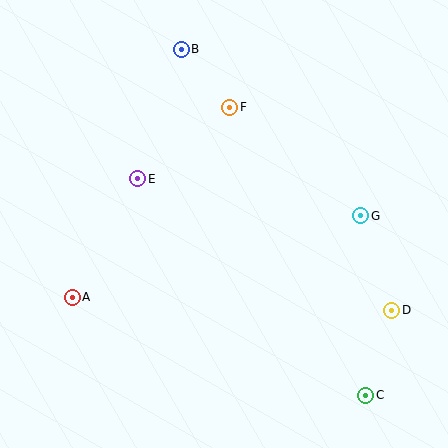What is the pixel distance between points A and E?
The distance between A and E is 135 pixels.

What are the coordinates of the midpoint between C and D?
The midpoint between C and D is at (379, 353).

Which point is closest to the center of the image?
Point E at (138, 179) is closest to the center.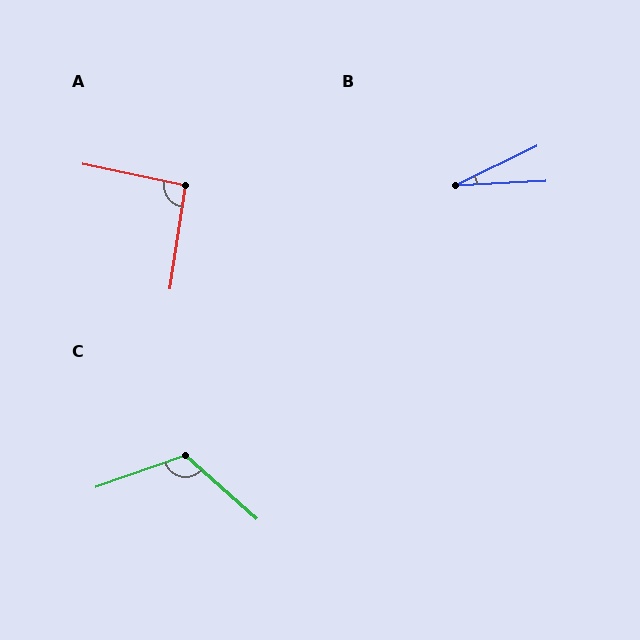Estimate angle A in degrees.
Approximately 93 degrees.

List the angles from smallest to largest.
B (23°), A (93°), C (119°).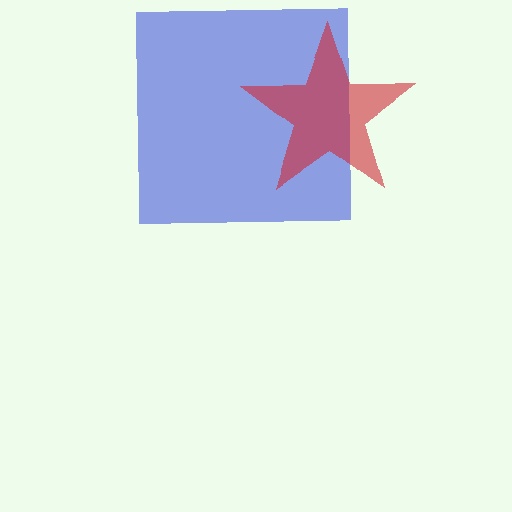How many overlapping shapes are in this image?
There are 2 overlapping shapes in the image.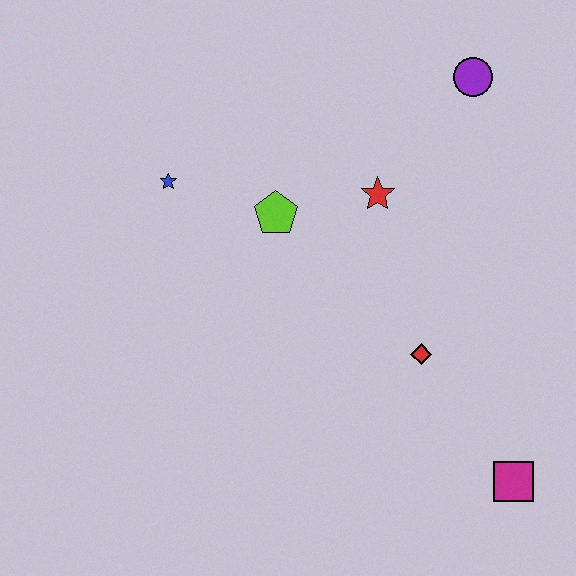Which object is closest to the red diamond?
The magenta square is closest to the red diamond.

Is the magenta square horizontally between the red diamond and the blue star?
No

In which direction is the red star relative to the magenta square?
The red star is above the magenta square.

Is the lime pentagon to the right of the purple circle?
No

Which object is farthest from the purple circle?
The magenta square is farthest from the purple circle.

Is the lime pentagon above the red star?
No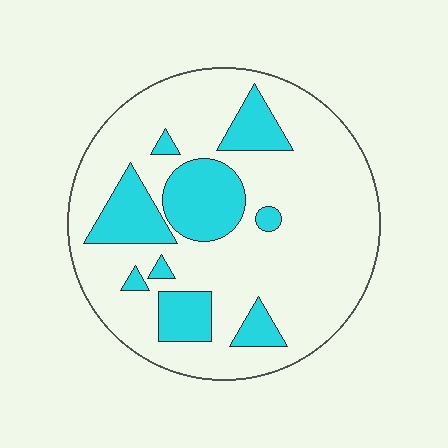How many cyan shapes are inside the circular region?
9.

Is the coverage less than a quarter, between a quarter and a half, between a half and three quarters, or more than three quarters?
Less than a quarter.